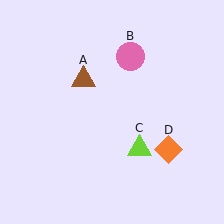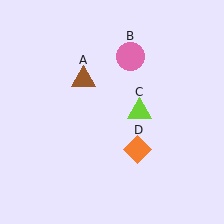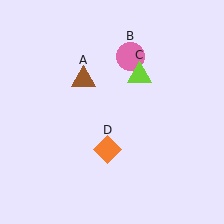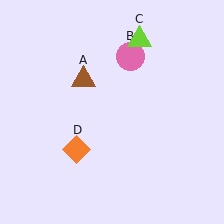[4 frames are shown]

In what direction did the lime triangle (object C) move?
The lime triangle (object C) moved up.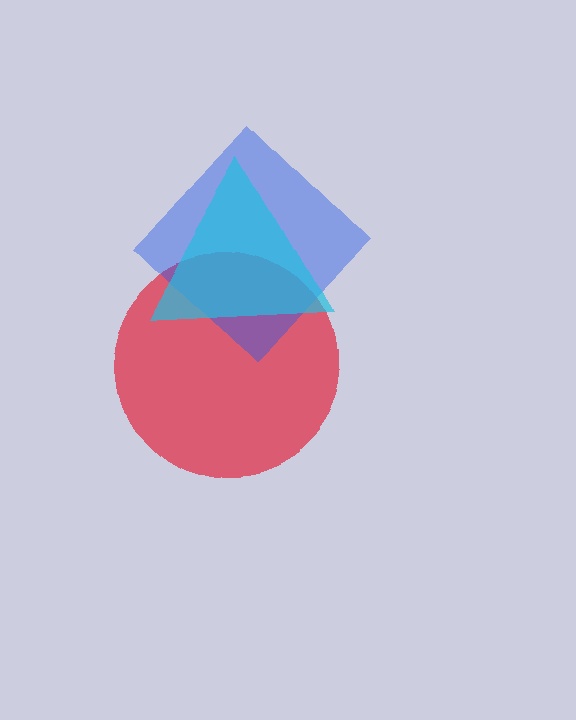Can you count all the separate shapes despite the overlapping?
Yes, there are 3 separate shapes.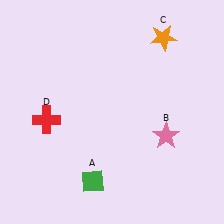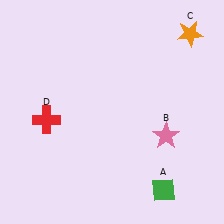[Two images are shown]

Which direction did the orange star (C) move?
The orange star (C) moved right.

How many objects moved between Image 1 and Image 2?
2 objects moved between the two images.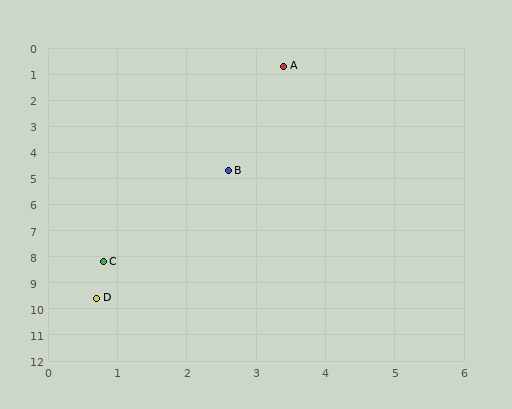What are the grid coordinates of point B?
Point B is at approximately (2.6, 4.7).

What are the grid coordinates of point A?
Point A is at approximately (3.4, 0.7).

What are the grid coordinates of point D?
Point D is at approximately (0.7, 9.6).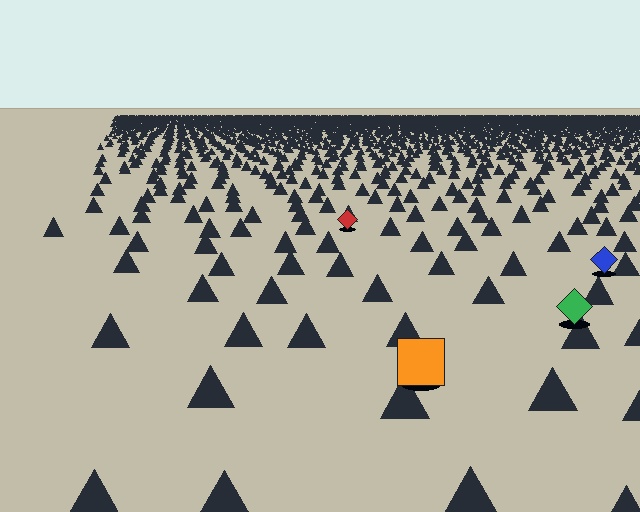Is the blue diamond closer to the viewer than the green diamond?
No. The green diamond is closer — you can tell from the texture gradient: the ground texture is coarser near it.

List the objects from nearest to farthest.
From nearest to farthest: the orange square, the green diamond, the blue diamond, the red diamond.